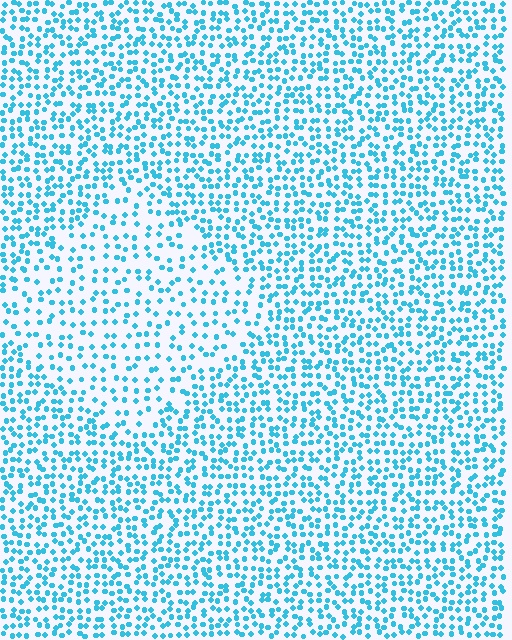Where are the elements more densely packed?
The elements are more densely packed outside the diamond boundary.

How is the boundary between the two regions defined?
The boundary is defined by a change in element density (approximately 1.8x ratio). All elements are the same color, size, and shape.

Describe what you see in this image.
The image contains small cyan elements arranged at two different densities. A diamond-shaped region is visible where the elements are less densely packed than the surrounding area.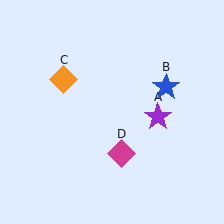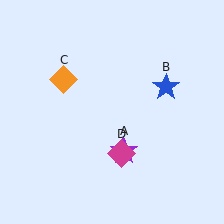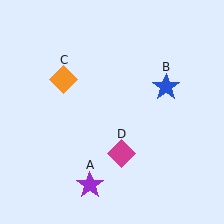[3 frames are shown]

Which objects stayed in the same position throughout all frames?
Blue star (object B) and orange diamond (object C) and magenta diamond (object D) remained stationary.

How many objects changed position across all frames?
1 object changed position: purple star (object A).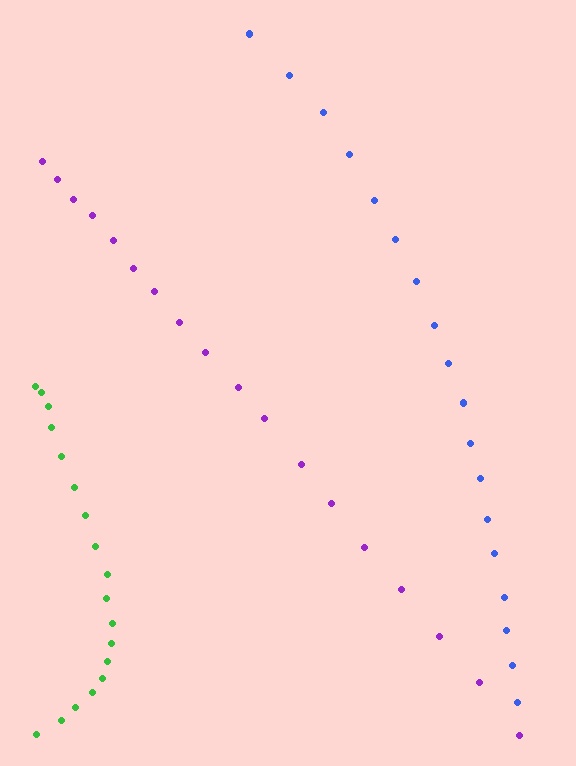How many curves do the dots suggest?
There are 3 distinct paths.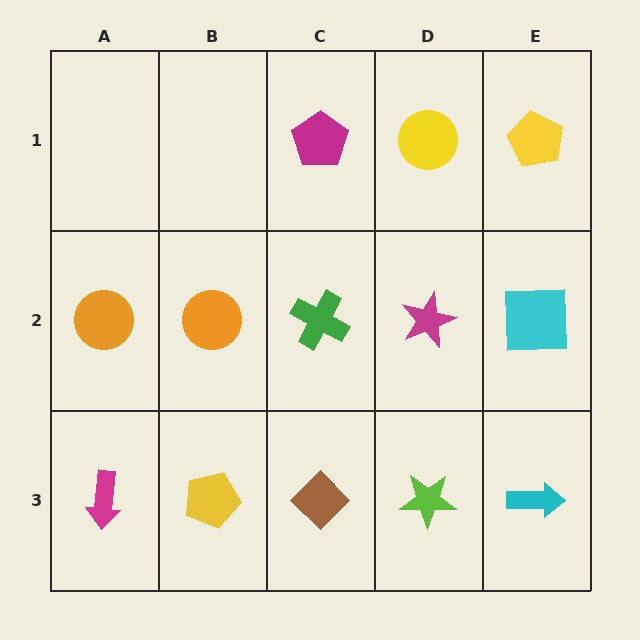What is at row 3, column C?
A brown diamond.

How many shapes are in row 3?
5 shapes.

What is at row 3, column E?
A cyan arrow.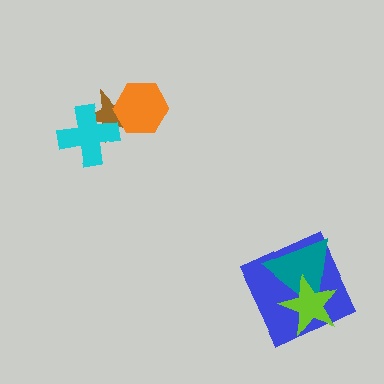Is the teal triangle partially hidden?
Yes, it is partially covered by another shape.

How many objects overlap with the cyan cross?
1 object overlaps with the cyan cross.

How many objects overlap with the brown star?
2 objects overlap with the brown star.